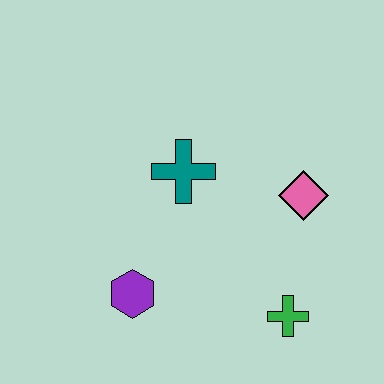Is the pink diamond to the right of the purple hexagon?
Yes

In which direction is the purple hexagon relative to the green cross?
The purple hexagon is to the left of the green cross.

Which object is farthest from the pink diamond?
The purple hexagon is farthest from the pink diamond.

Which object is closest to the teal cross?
The pink diamond is closest to the teal cross.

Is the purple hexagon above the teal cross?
No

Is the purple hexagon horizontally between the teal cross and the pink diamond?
No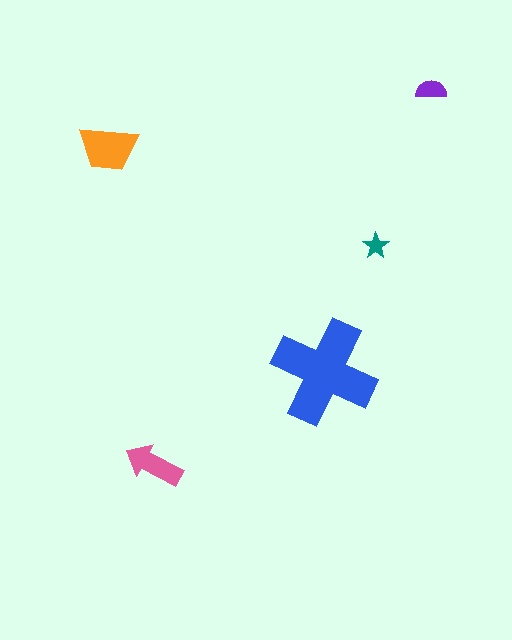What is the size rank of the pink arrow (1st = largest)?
3rd.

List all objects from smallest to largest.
The teal star, the purple semicircle, the pink arrow, the orange trapezoid, the blue cross.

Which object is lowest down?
The pink arrow is bottommost.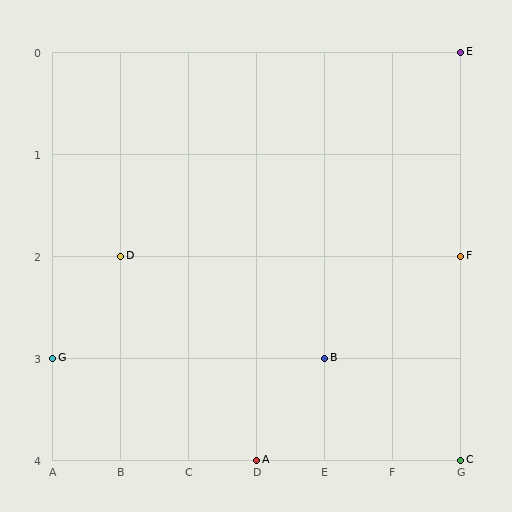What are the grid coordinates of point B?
Point B is at grid coordinates (E, 3).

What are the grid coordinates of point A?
Point A is at grid coordinates (D, 4).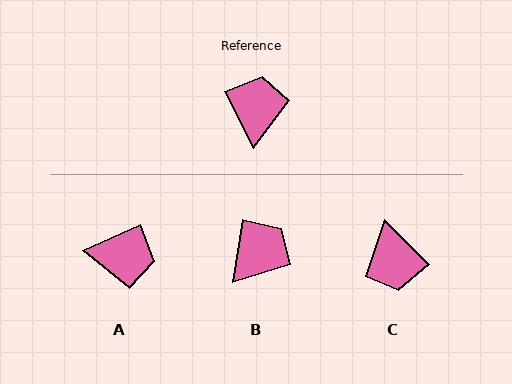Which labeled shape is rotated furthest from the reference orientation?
C, about 161 degrees away.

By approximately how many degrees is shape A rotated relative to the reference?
Approximately 92 degrees clockwise.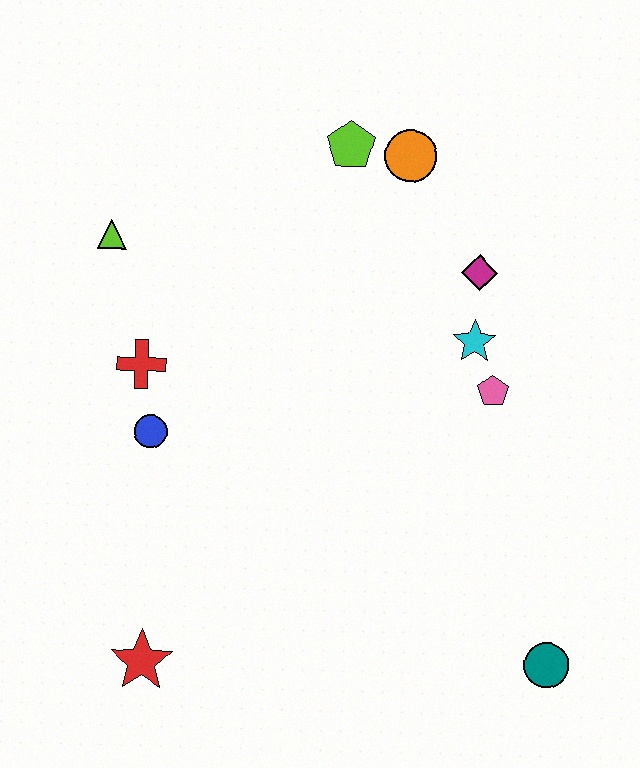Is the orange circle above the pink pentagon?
Yes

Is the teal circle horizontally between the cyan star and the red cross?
No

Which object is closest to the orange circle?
The lime pentagon is closest to the orange circle.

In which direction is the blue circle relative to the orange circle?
The blue circle is below the orange circle.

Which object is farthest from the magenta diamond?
The red star is farthest from the magenta diamond.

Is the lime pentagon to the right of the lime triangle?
Yes